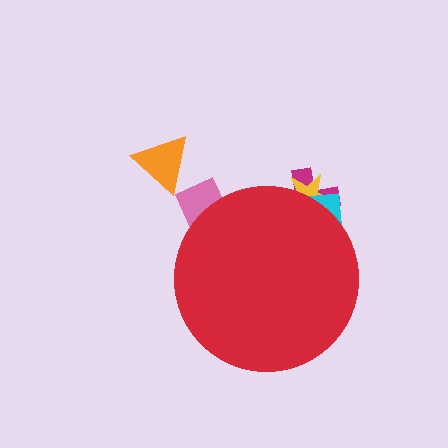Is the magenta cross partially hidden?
Yes, the magenta cross is partially hidden behind the red circle.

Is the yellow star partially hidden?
Yes, the yellow star is partially hidden behind the red circle.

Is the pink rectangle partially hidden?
Yes, the pink rectangle is partially hidden behind the red circle.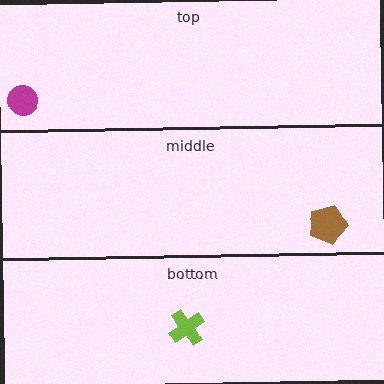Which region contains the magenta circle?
The top region.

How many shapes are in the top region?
1.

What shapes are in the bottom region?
The lime cross.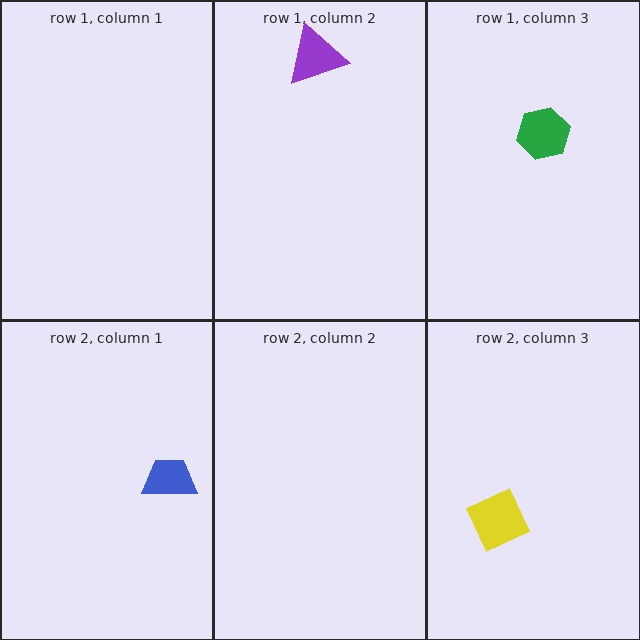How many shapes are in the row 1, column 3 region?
1.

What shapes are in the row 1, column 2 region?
The purple triangle.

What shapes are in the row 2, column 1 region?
The blue trapezoid.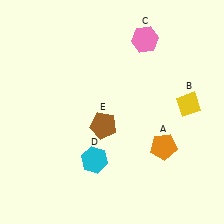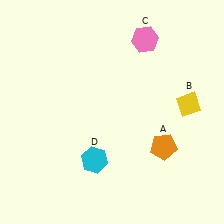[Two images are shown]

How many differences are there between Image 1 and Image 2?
There is 1 difference between the two images.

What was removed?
The brown pentagon (E) was removed in Image 2.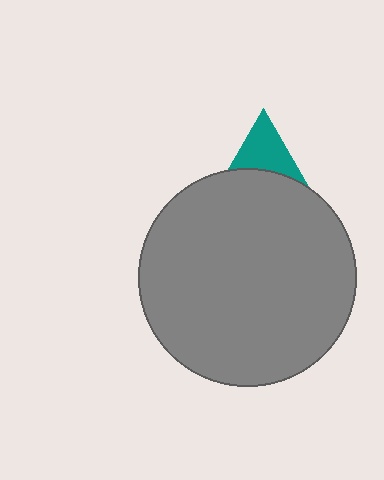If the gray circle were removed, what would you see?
You would see the complete teal triangle.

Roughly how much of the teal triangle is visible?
A small part of it is visible (roughly 41%).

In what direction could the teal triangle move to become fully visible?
The teal triangle could move up. That would shift it out from behind the gray circle entirely.